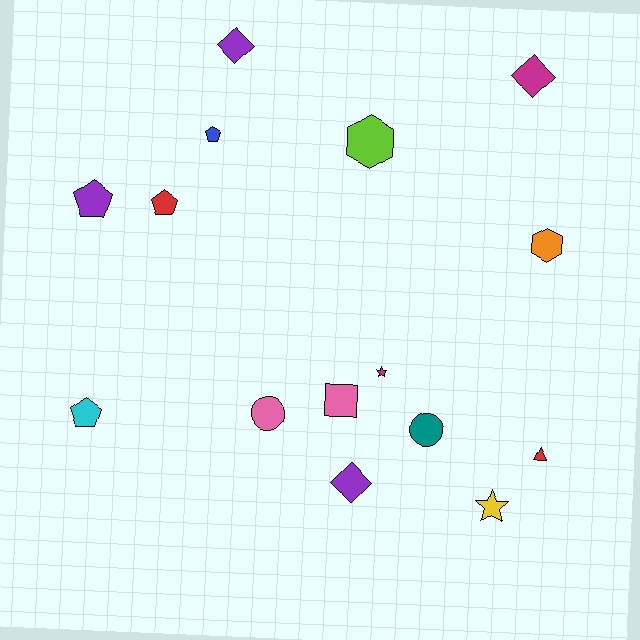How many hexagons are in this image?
There are 2 hexagons.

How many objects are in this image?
There are 15 objects.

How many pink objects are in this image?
There are 2 pink objects.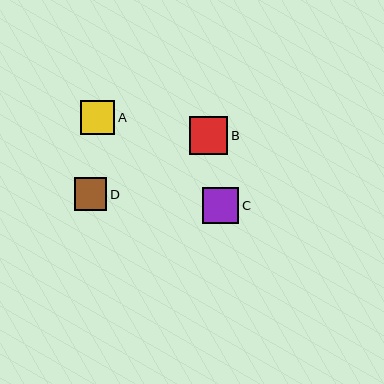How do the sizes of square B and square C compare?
Square B and square C are approximately the same size.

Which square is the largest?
Square B is the largest with a size of approximately 38 pixels.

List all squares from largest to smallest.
From largest to smallest: B, C, A, D.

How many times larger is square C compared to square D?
Square C is approximately 1.1 times the size of square D.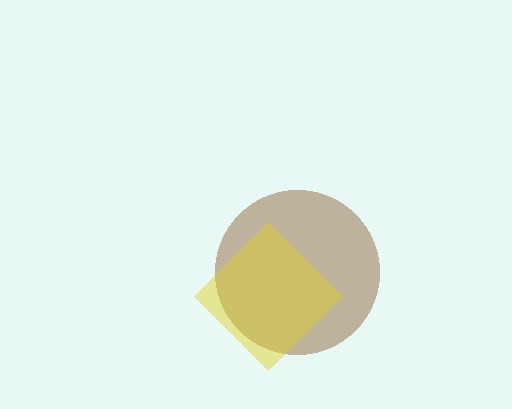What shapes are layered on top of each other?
The layered shapes are: a brown circle, a yellow diamond.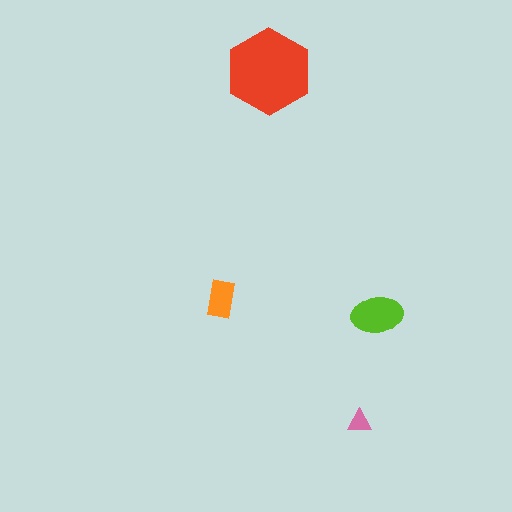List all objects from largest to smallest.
The red hexagon, the lime ellipse, the orange rectangle, the pink triangle.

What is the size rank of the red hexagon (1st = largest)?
1st.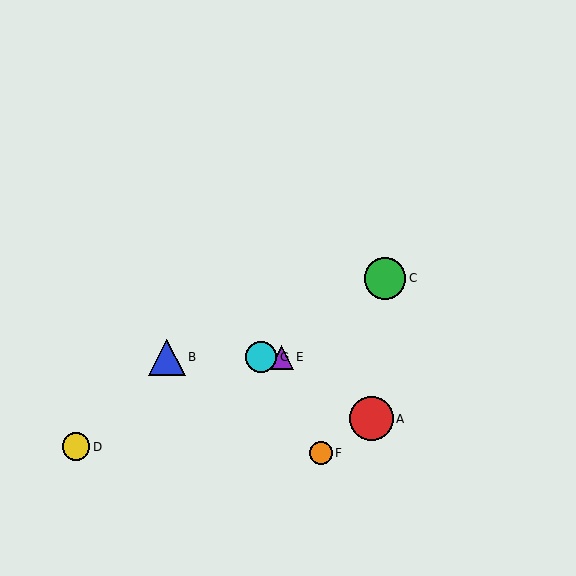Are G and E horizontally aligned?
Yes, both are at y≈357.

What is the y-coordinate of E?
Object E is at y≈357.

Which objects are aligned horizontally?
Objects B, E, G are aligned horizontally.